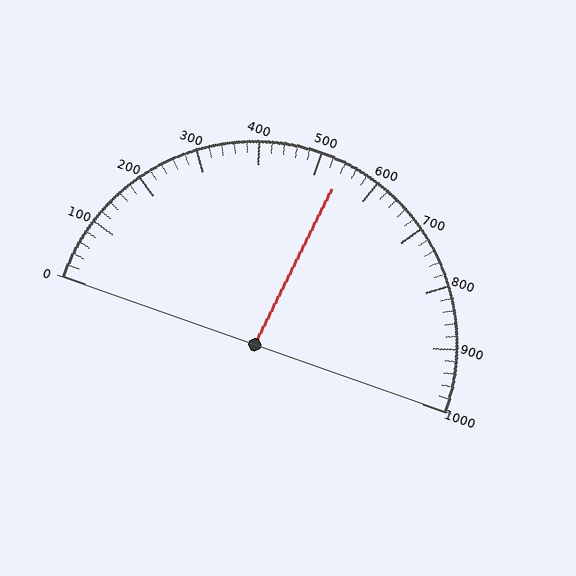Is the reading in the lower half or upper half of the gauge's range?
The reading is in the upper half of the range (0 to 1000).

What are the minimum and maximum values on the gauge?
The gauge ranges from 0 to 1000.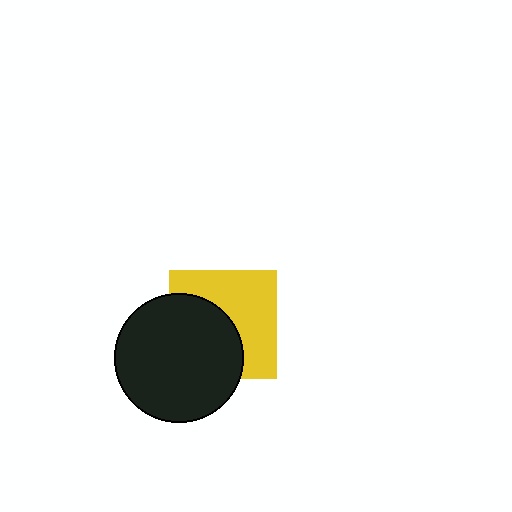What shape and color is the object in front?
The object in front is a black circle.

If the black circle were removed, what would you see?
You would see the complete yellow square.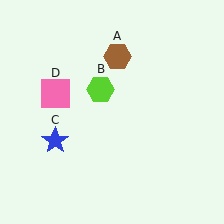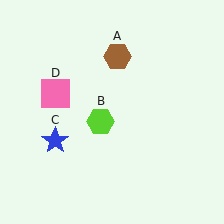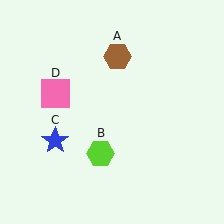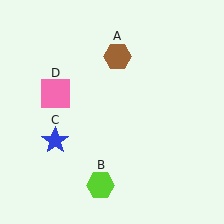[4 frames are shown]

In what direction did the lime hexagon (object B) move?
The lime hexagon (object B) moved down.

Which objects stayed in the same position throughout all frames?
Brown hexagon (object A) and blue star (object C) and pink square (object D) remained stationary.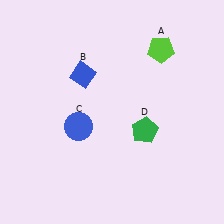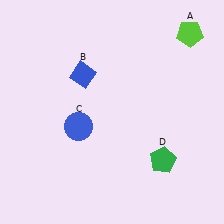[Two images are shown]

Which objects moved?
The objects that moved are: the lime pentagon (A), the green pentagon (D).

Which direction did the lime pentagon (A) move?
The lime pentagon (A) moved right.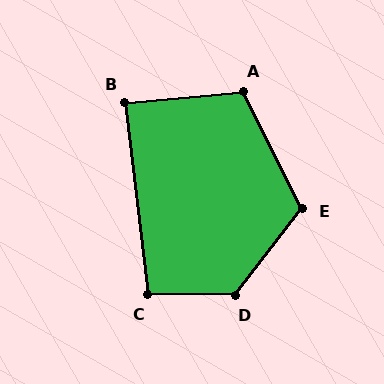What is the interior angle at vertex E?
Approximately 115 degrees (obtuse).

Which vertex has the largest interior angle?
D, at approximately 128 degrees.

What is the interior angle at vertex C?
Approximately 97 degrees (obtuse).